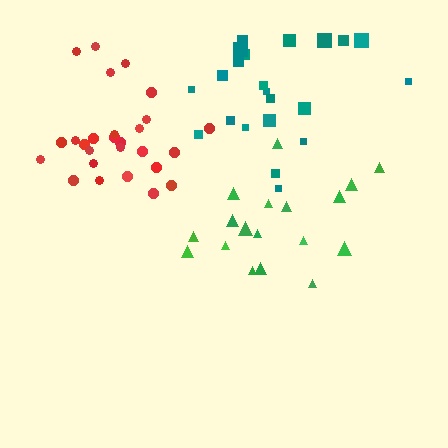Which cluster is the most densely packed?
Red.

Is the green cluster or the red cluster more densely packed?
Red.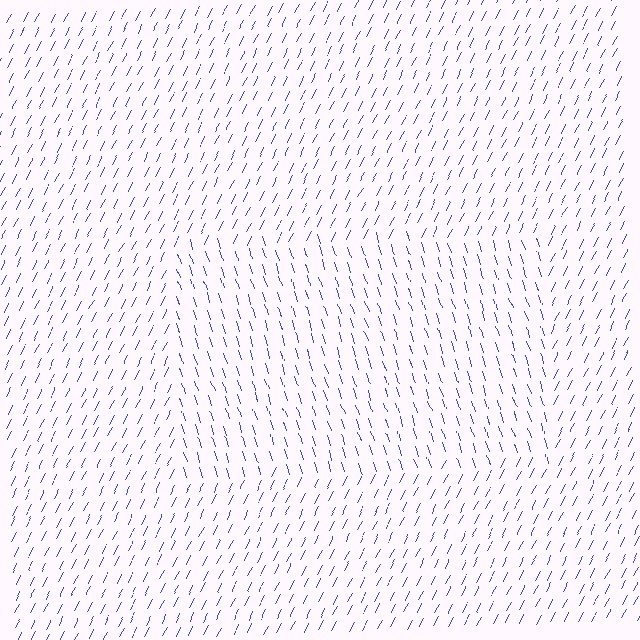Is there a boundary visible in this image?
Yes, there is a texture boundary formed by a change in line orientation.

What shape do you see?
I see a rectangle.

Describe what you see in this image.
The image is filled with small blue line segments. A rectangle region in the image has lines oriented differently from the surrounding lines, creating a visible texture boundary.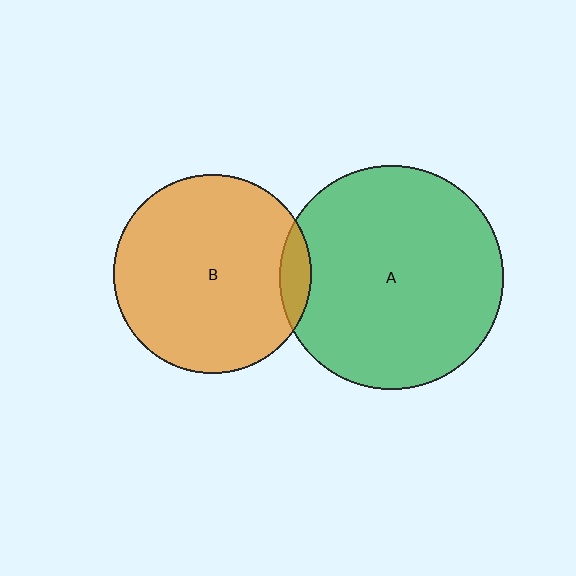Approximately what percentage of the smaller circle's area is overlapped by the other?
Approximately 10%.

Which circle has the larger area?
Circle A (green).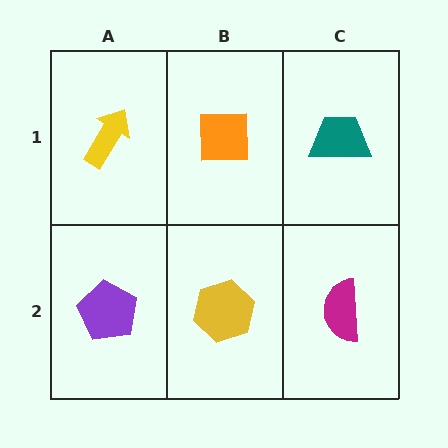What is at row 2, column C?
A magenta semicircle.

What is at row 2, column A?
A purple pentagon.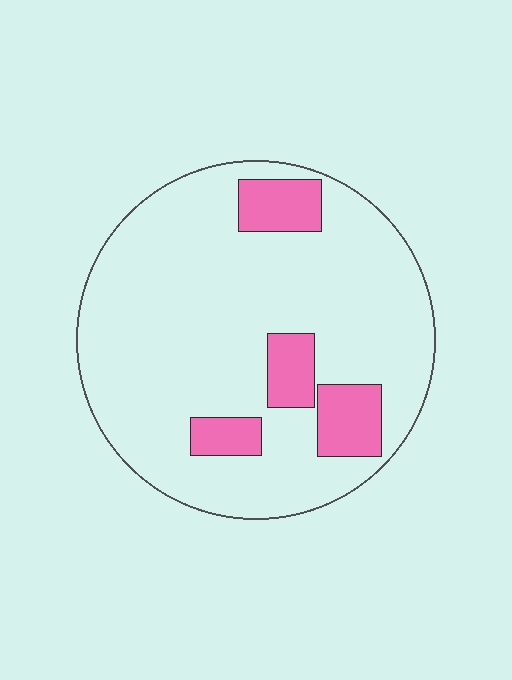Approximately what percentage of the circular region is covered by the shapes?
Approximately 15%.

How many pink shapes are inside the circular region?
4.